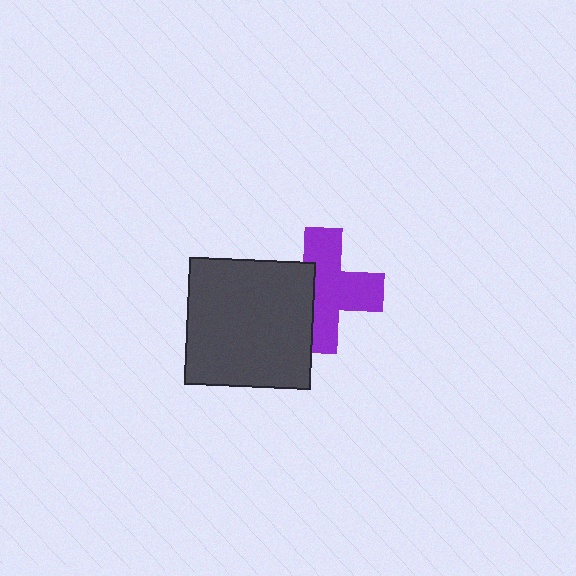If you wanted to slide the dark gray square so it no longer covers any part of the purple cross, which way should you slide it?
Slide it left — that is the most direct way to separate the two shapes.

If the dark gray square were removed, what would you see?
You would see the complete purple cross.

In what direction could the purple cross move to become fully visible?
The purple cross could move right. That would shift it out from behind the dark gray square entirely.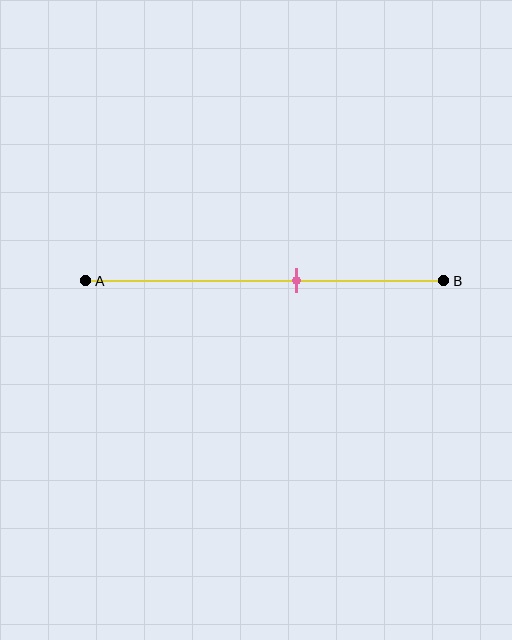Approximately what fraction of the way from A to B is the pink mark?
The pink mark is approximately 60% of the way from A to B.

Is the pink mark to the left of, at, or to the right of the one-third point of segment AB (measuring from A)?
The pink mark is to the right of the one-third point of segment AB.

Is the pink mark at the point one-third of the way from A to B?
No, the mark is at about 60% from A, not at the 33% one-third point.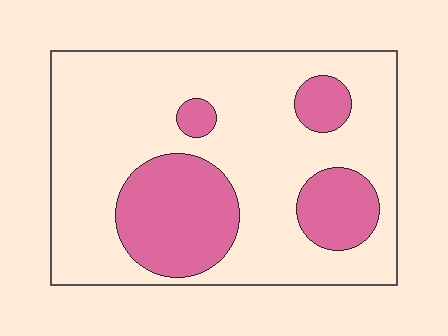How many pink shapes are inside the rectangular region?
4.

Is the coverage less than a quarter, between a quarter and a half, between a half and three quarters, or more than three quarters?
Between a quarter and a half.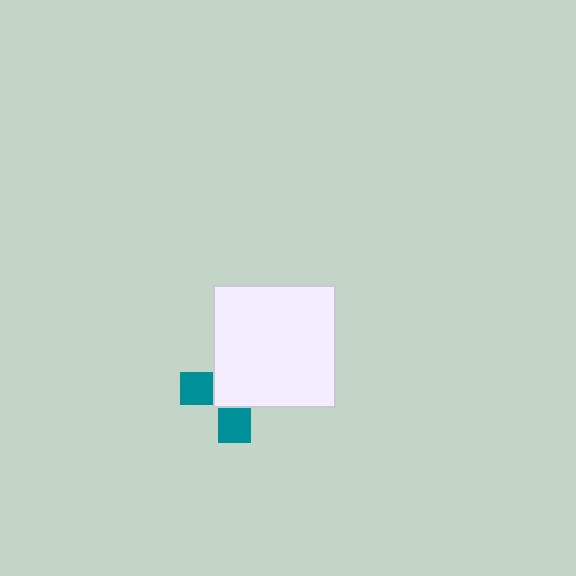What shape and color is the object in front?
The object in front is a white square.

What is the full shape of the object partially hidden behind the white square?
The partially hidden object is a teal cross.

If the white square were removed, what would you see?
You would see the complete teal cross.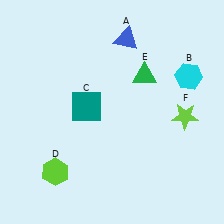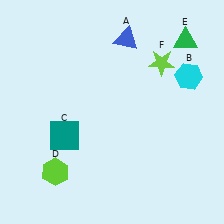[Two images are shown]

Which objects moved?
The objects that moved are: the teal square (C), the green triangle (E), the lime star (F).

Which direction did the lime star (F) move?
The lime star (F) moved up.